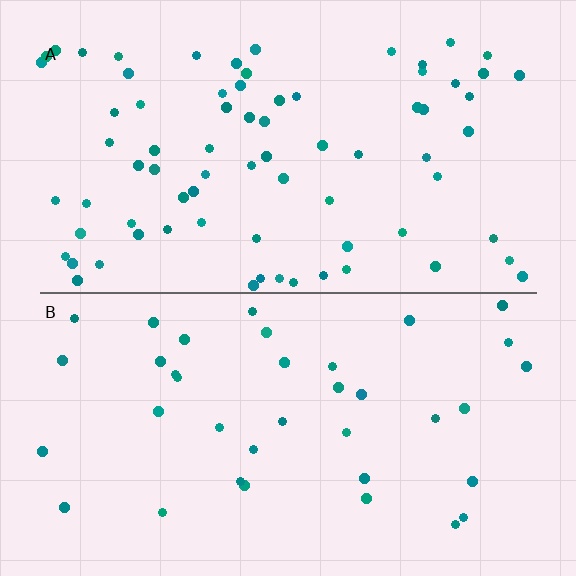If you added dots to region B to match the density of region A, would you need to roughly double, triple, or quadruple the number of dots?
Approximately double.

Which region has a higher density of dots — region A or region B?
A (the top).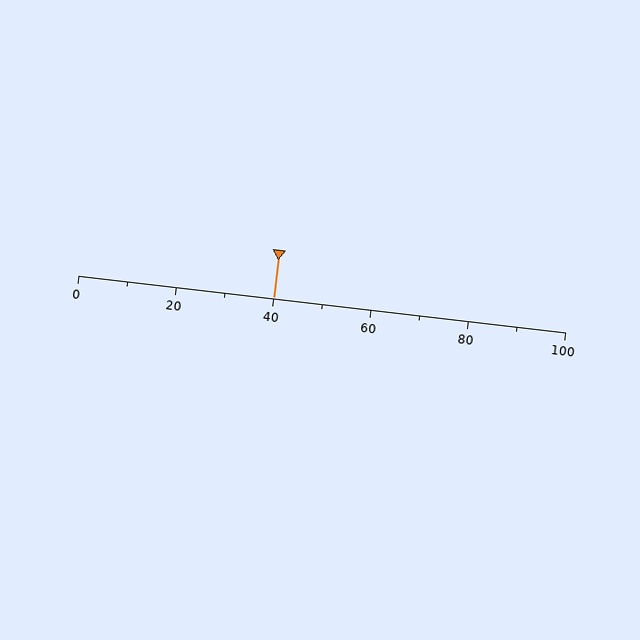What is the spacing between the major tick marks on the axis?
The major ticks are spaced 20 apart.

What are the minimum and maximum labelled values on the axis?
The axis runs from 0 to 100.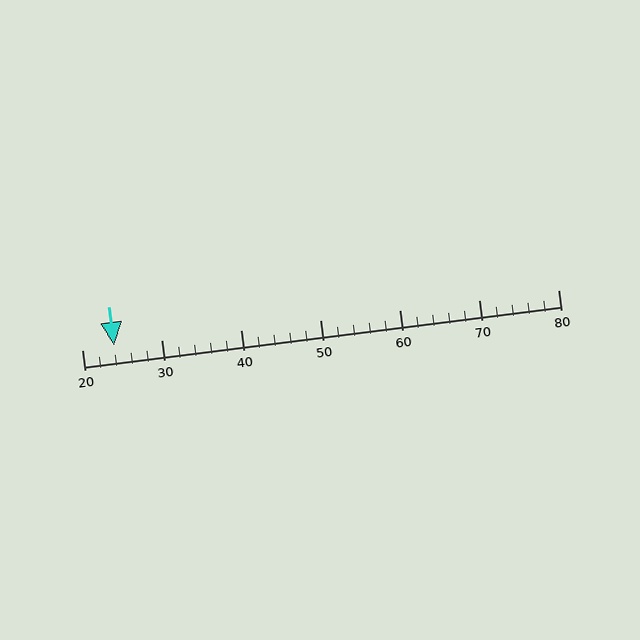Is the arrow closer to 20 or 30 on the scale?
The arrow is closer to 20.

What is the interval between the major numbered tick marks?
The major tick marks are spaced 10 units apart.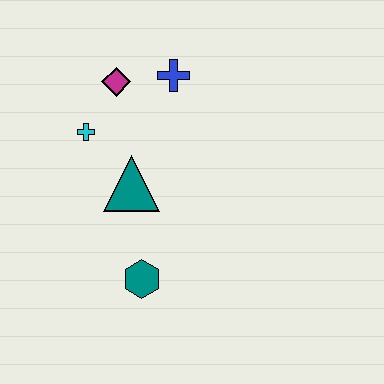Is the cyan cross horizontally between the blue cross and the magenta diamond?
No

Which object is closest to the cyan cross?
The magenta diamond is closest to the cyan cross.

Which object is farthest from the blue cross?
The teal hexagon is farthest from the blue cross.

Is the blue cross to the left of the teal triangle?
No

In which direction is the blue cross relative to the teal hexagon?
The blue cross is above the teal hexagon.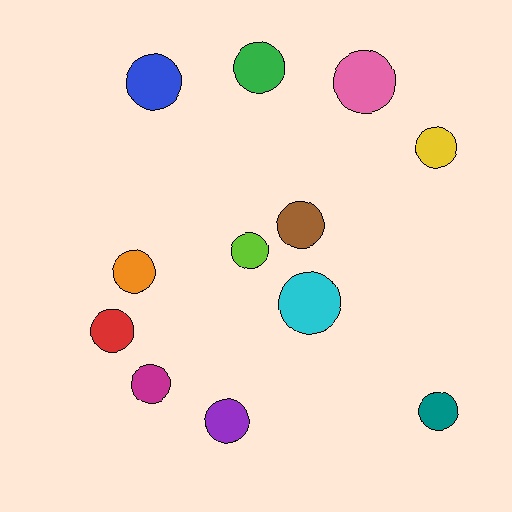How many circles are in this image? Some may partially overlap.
There are 12 circles.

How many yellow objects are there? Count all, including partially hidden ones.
There is 1 yellow object.